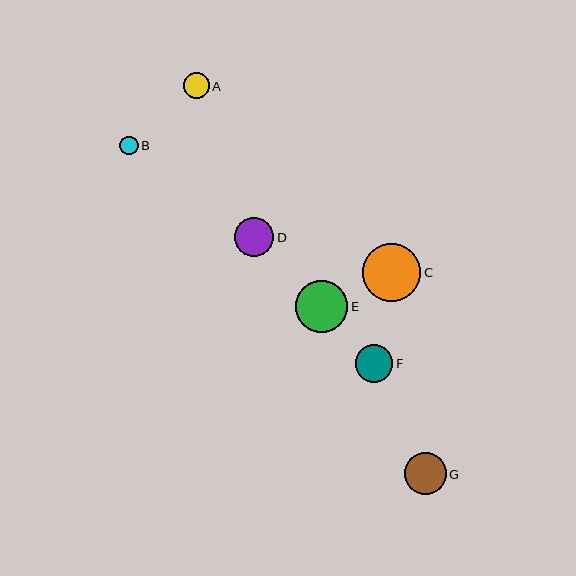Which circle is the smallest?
Circle B is the smallest with a size of approximately 18 pixels.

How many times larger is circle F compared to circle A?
Circle F is approximately 1.5 times the size of circle A.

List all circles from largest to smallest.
From largest to smallest: C, E, G, D, F, A, B.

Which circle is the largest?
Circle C is the largest with a size of approximately 58 pixels.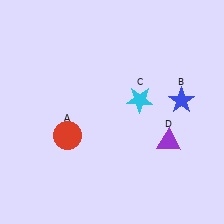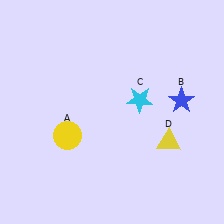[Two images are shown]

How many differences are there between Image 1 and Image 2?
There are 2 differences between the two images.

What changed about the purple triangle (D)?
In Image 1, D is purple. In Image 2, it changed to yellow.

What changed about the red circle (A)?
In Image 1, A is red. In Image 2, it changed to yellow.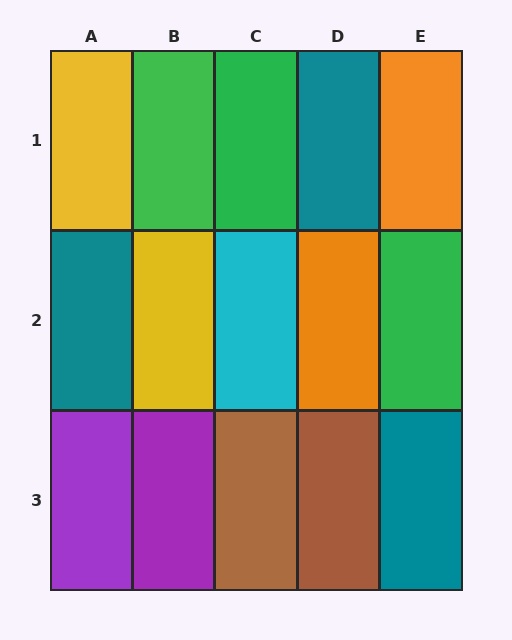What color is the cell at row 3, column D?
Brown.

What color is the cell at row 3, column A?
Purple.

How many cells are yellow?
2 cells are yellow.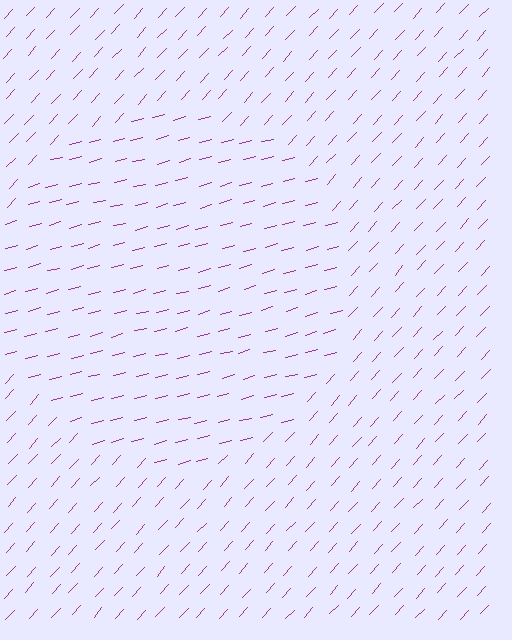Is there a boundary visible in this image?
Yes, there is a texture boundary formed by a change in line orientation.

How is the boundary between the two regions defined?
The boundary is defined purely by a change in line orientation (approximately 33 degrees difference). All lines are the same color and thickness.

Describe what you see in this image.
The image is filled with small purple line segments. A circle region in the image has lines oriented differently from the surrounding lines, creating a visible texture boundary.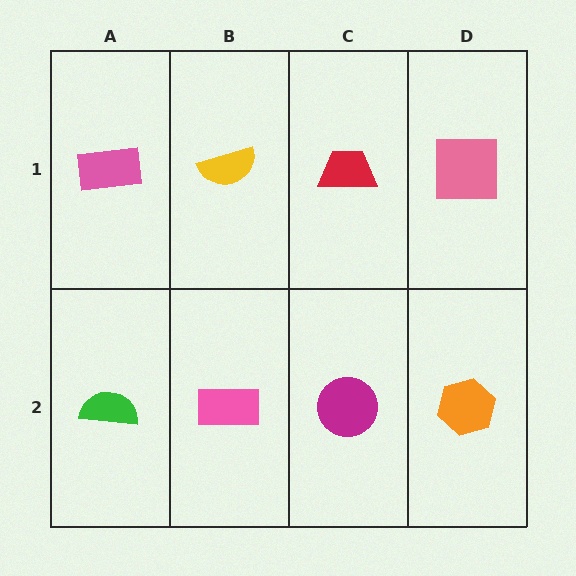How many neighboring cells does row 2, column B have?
3.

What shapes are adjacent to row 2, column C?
A red trapezoid (row 1, column C), a pink rectangle (row 2, column B), an orange hexagon (row 2, column D).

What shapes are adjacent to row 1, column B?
A pink rectangle (row 2, column B), a pink rectangle (row 1, column A), a red trapezoid (row 1, column C).